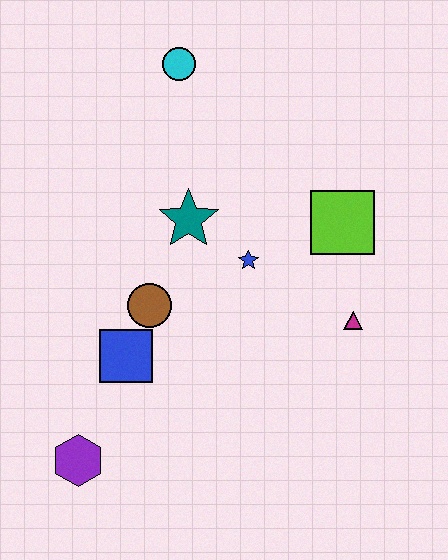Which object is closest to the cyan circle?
The teal star is closest to the cyan circle.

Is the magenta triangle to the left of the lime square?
No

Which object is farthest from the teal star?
The purple hexagon is farthest from the teal star.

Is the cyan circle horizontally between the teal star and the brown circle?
Yes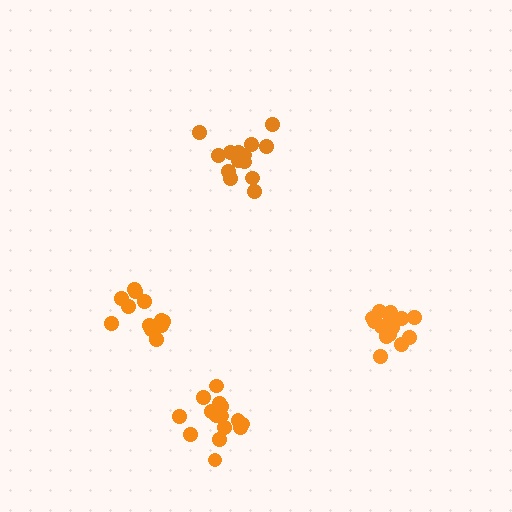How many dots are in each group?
Group 1: 14 dots, Group 2: 16 dots, Group 3: 13 dots, Group 4: 18 dots (61 total).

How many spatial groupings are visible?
There are 4 spatial groupings.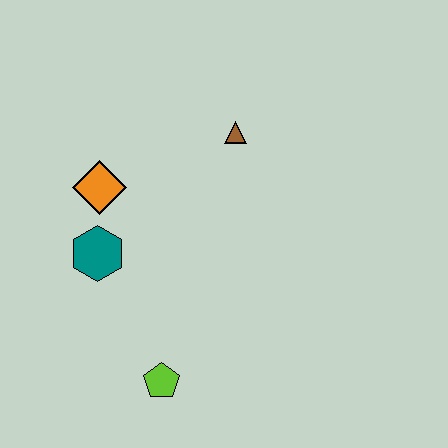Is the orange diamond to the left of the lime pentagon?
Yes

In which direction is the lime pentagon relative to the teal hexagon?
The lime pentagon is below the teal hexagon.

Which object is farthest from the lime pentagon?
The brown triangle is farthest from the lime pentagon.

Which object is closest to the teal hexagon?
The orange diamond is closest to the teal hexagon.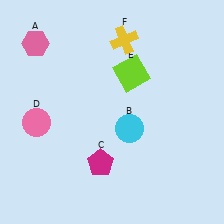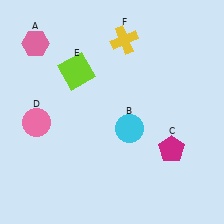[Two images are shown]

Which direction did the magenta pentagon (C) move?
The magenta pentagon (C) moved right.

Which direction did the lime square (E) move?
The lime square (E) moved left.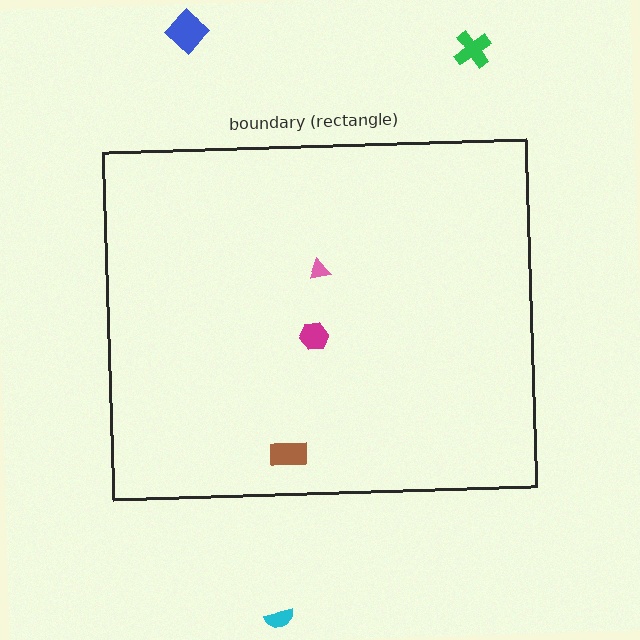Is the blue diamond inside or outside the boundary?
Outside.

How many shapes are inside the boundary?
3 inside, 3 outside.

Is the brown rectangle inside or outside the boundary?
Inside.